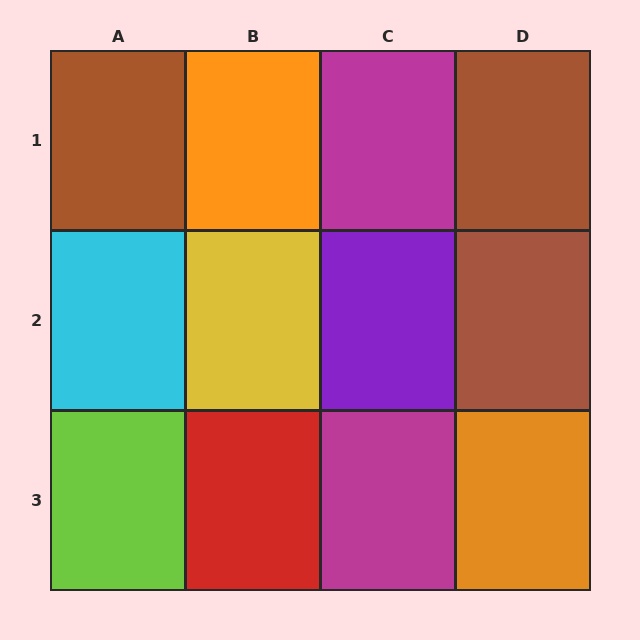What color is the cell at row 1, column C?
Magenta.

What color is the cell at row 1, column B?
Orange.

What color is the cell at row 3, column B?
Red.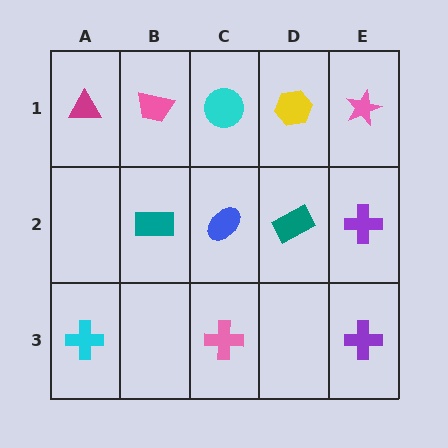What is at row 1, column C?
A cyan circle.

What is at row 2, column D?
A teal rectangle.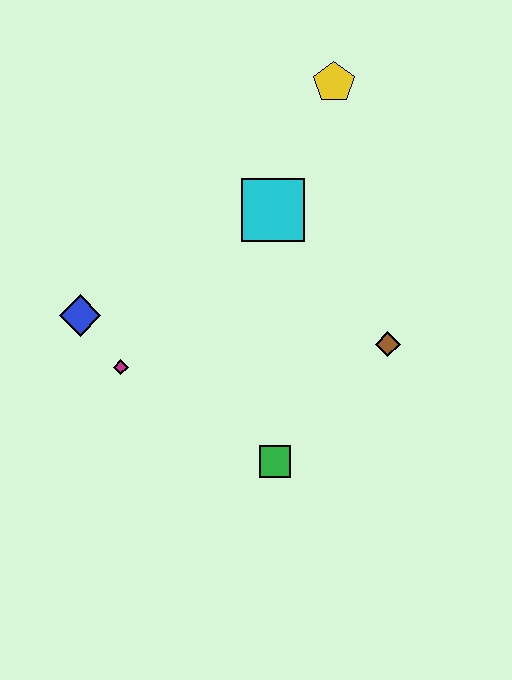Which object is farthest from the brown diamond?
The blue diamond is farthest from the brown diamond.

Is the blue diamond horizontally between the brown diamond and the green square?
No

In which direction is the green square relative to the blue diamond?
The green square is to the right of the blue diamond.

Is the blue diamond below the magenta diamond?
No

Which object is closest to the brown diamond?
The green square is closest to the brown diamond.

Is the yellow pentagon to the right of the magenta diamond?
Yes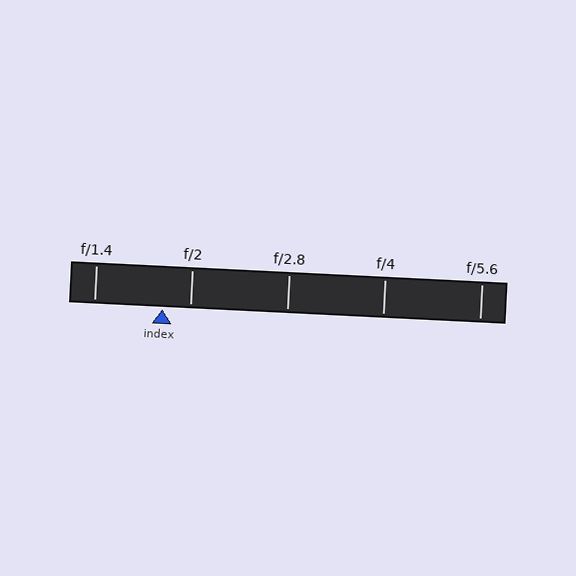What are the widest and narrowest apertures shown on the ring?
The widest aperture shown is f/1.4 and the narrowest is f/5.6.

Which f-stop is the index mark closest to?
The index mark is closest to f/2.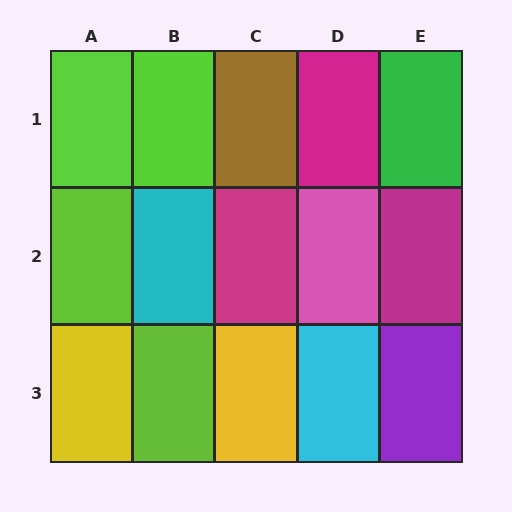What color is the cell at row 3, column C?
Yellow.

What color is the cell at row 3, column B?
Lime.